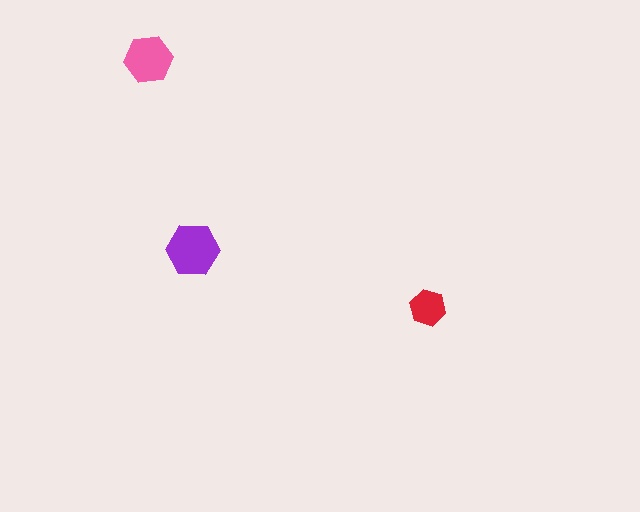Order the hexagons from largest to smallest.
the purple one, the pink one, the red one.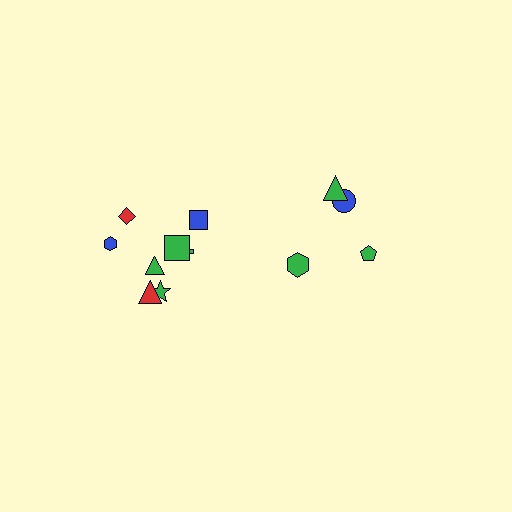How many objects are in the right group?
There are 4 objects.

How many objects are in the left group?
There are 8 objects.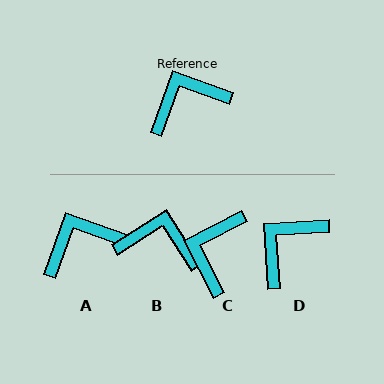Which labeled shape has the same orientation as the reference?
A.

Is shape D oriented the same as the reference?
No, it is off by about 23 degrees.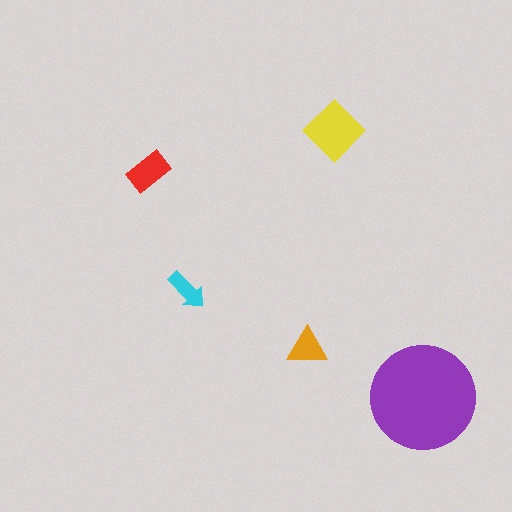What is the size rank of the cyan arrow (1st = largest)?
5th.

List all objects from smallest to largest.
The cyan arrow, the orange triangle, the red rectangle, the yellow diamond, the purple circle.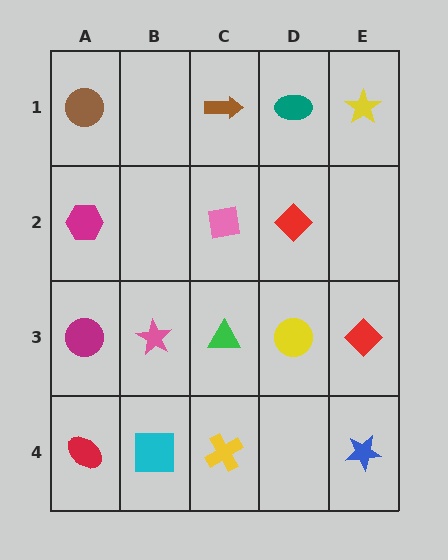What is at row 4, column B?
A cyan square.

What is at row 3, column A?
A magenta circle.